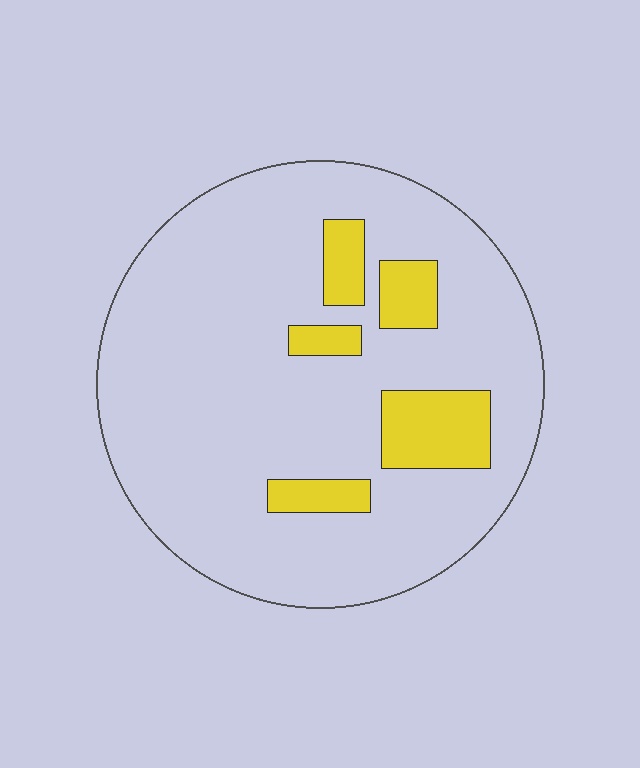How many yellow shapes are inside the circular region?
5.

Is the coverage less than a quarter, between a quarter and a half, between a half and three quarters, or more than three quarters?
Less than a quarter.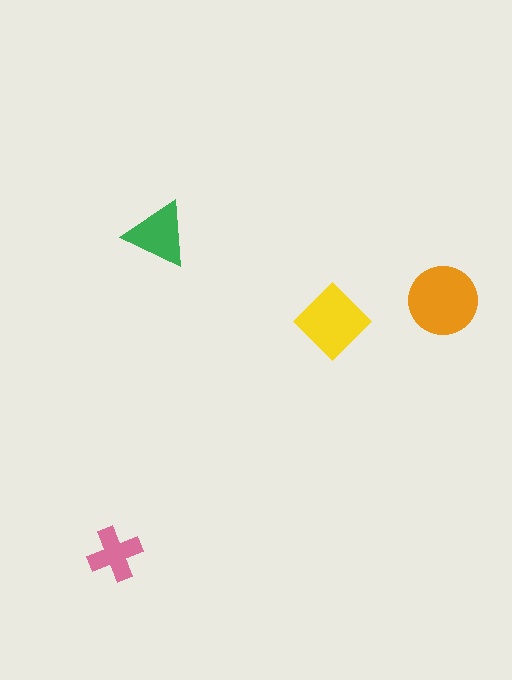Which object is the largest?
The orange circle.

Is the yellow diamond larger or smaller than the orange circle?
Smaller.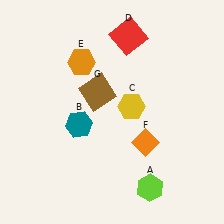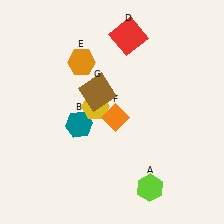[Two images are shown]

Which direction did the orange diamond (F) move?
The orange diamond (F) moved left.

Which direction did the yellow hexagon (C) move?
The yellow hexagon (C) moved left.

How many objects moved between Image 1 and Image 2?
2 objects moved between the two images.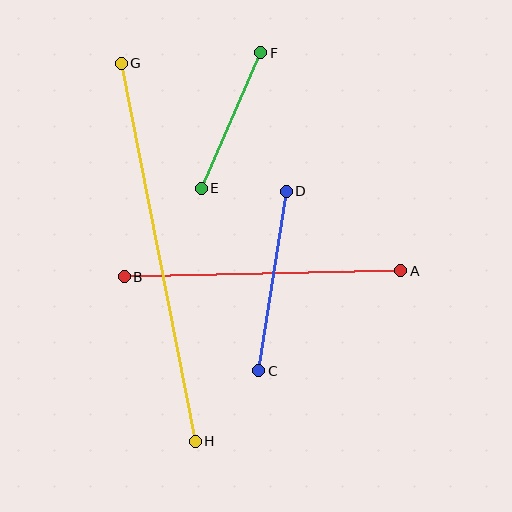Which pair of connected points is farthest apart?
Points G and H are farthest apart.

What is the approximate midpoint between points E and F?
The midpoint is at approximately (231, 120) pixels.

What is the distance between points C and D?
The distance is approximately 181 pixels.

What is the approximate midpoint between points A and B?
The midpoint is at approximately (262, 274) pixels.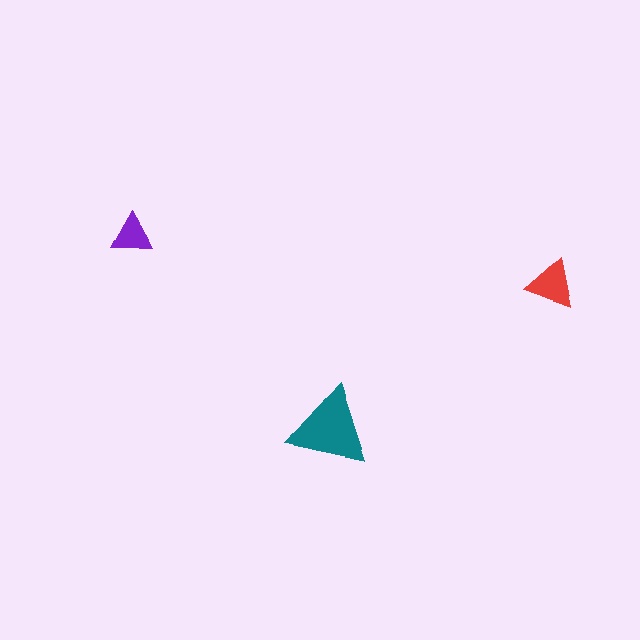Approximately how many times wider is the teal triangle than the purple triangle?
About 2 times wider.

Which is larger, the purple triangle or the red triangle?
The red one.